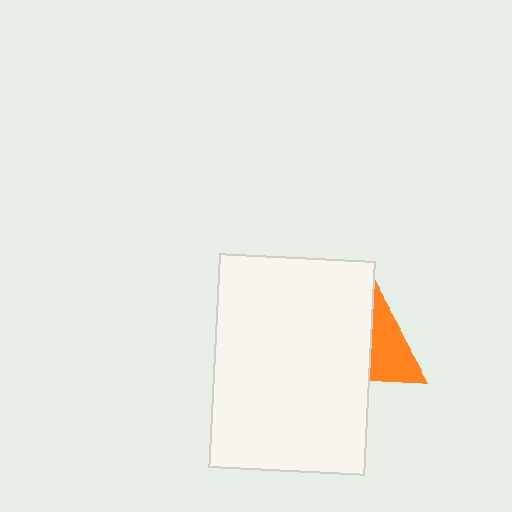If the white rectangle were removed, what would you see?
You would see the complete orange triangle.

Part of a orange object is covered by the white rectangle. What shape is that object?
It is a triangle.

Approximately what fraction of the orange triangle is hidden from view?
Roughly 50% of the orange triangle is hidden behind the white rectangle.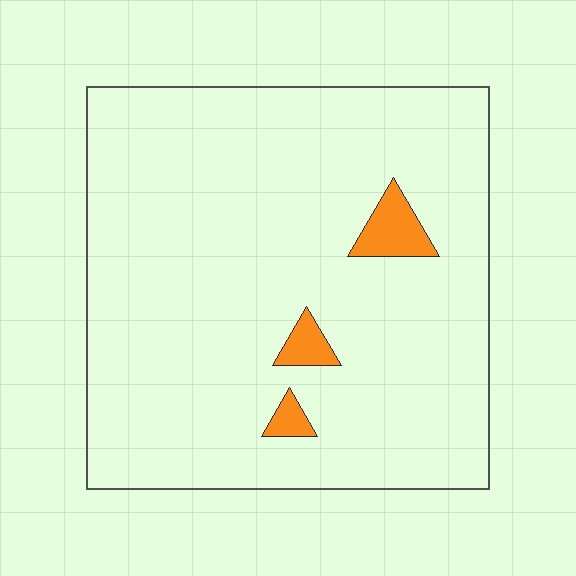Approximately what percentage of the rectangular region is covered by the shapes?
Approximately 5%.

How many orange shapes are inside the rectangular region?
3.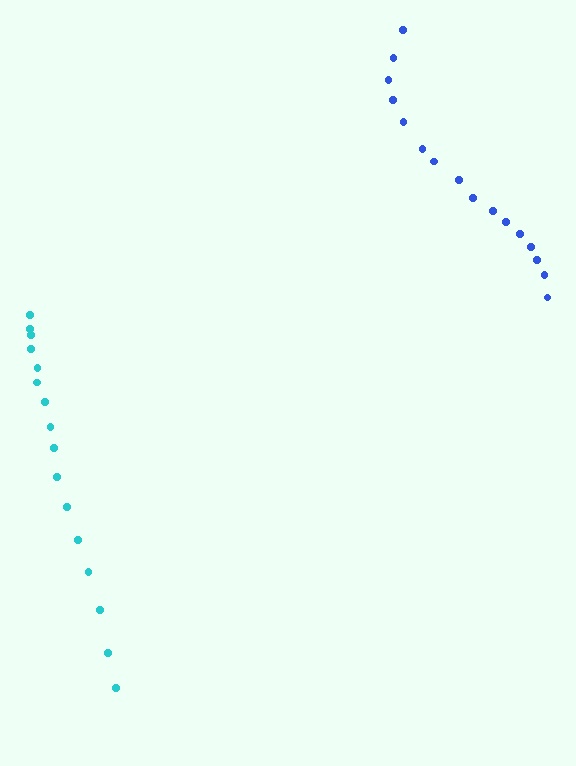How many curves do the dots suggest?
There are 2 distinct paths.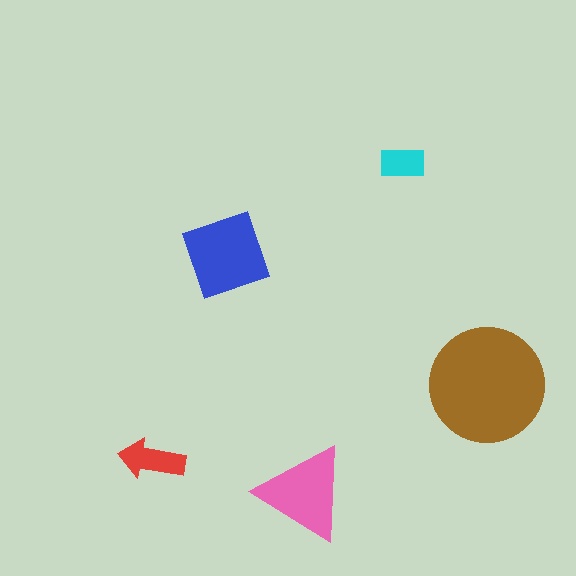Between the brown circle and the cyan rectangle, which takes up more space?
The brown circle.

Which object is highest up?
The cyan rectangle is topmost.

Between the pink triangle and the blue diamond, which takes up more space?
The blue diamond.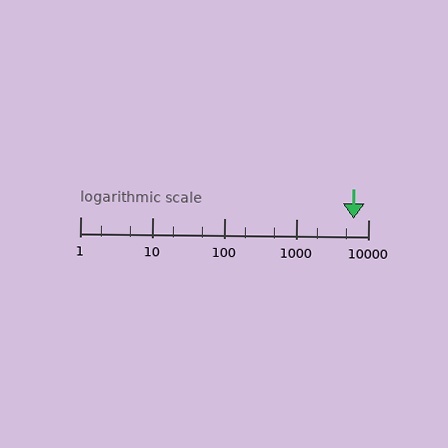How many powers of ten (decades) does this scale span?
The scale spans 4 decades, from 1 to 10000.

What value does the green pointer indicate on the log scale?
The pointer indicates approximately 6200.